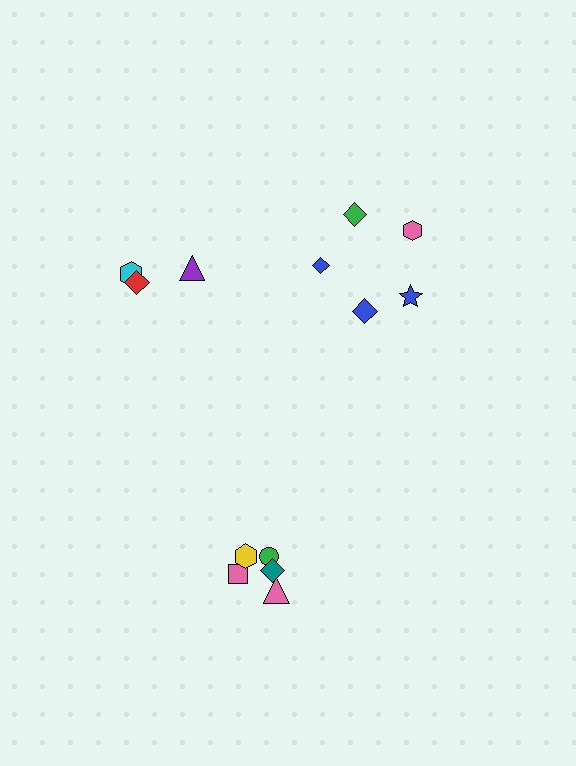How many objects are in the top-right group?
There are 5 objects.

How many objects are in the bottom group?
There are 5 objects.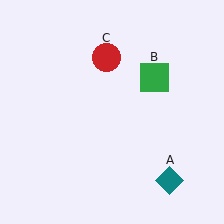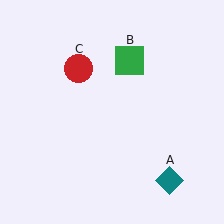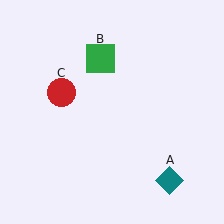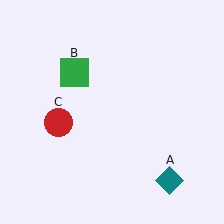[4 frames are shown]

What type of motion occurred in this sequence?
The green square (object B), red circle (object C) rotated counterclockwise around the center of the scene.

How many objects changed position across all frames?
2 objects changed position: green square (object B), red circle (object C).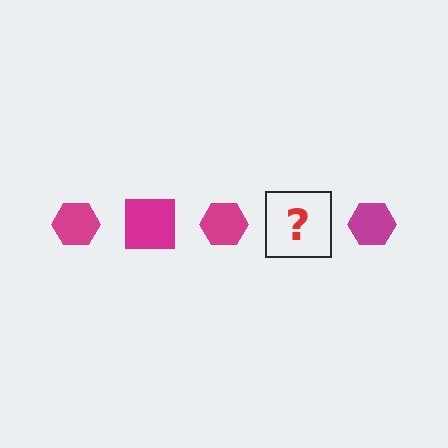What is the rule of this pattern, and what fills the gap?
The rule is that the pattern cycles through hexagon, square shapes in magenta. The gap should be filled with a magenta square.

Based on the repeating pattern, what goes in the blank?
The blank should be a magenta square.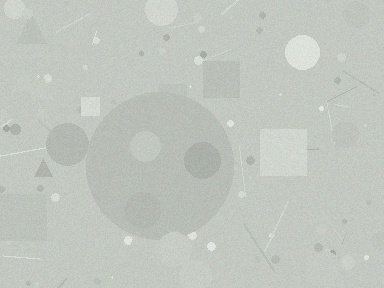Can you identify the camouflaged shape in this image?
The camouflaged shape is a circle.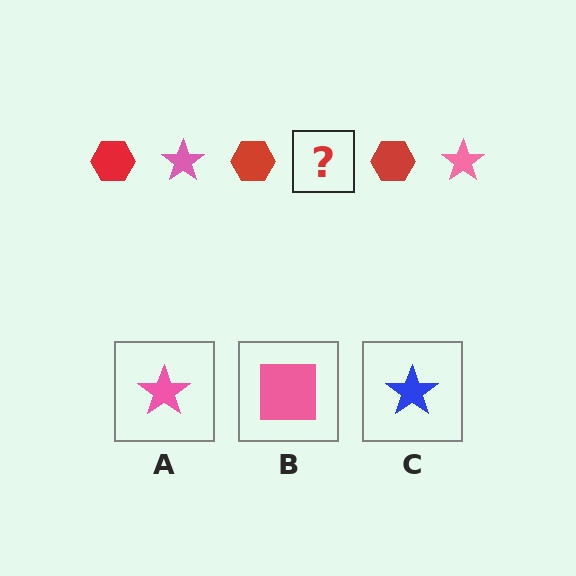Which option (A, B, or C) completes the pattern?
A.